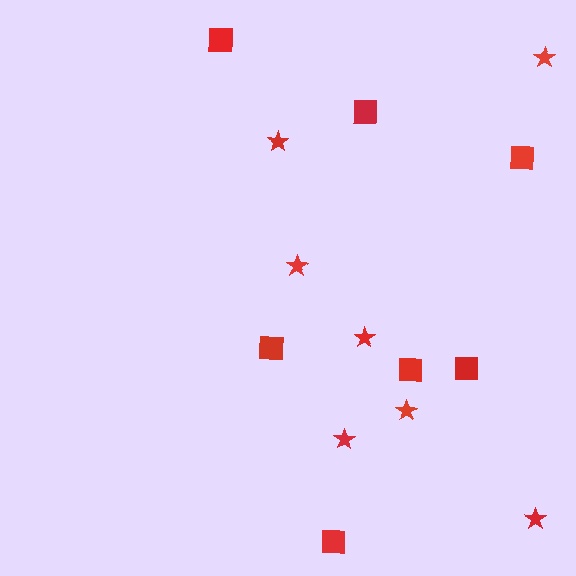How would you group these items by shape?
There are 2 groups: one group of stars (7) and one group of squares (7).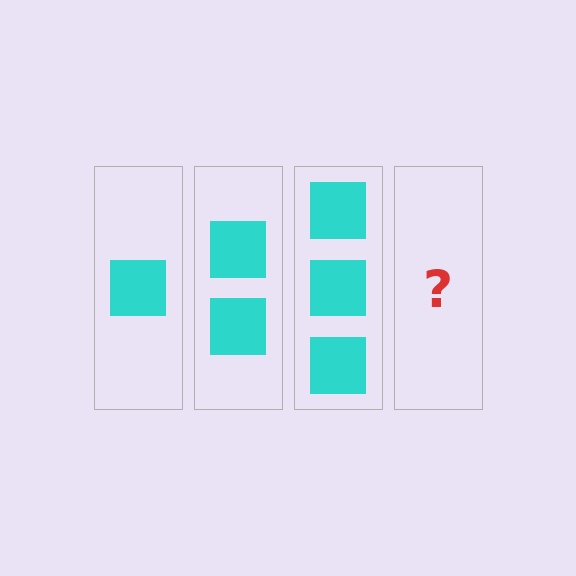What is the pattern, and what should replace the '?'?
The pattern is that each step adds one more square. The '?' should be 4 squares.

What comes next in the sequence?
The next element should be 4 squares.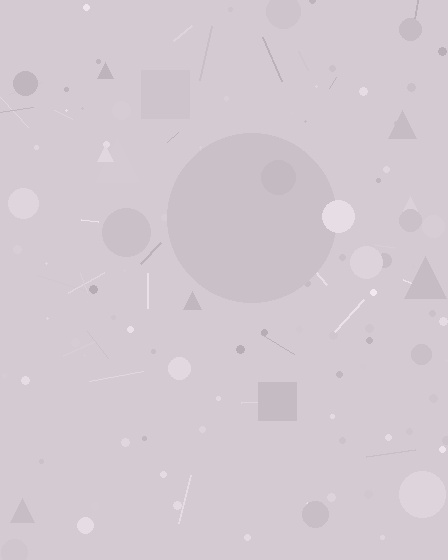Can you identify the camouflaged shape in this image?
The camouflaged shape is a circle.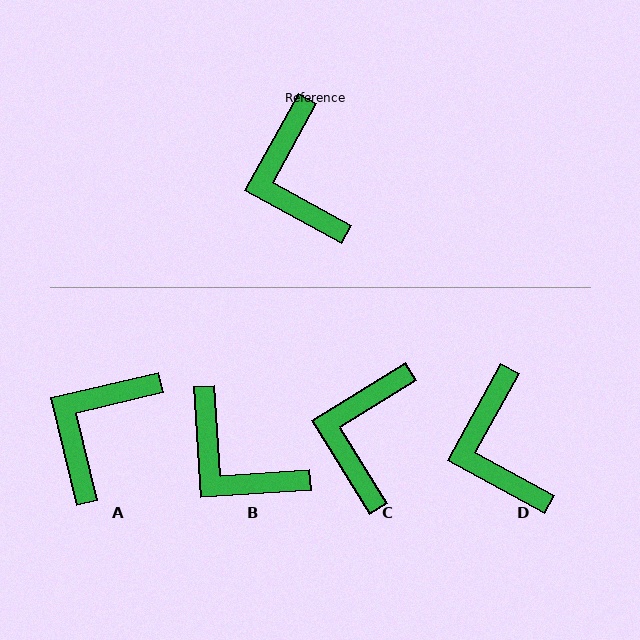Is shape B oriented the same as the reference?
No, it is off by about 32 degrees.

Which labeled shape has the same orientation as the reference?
D.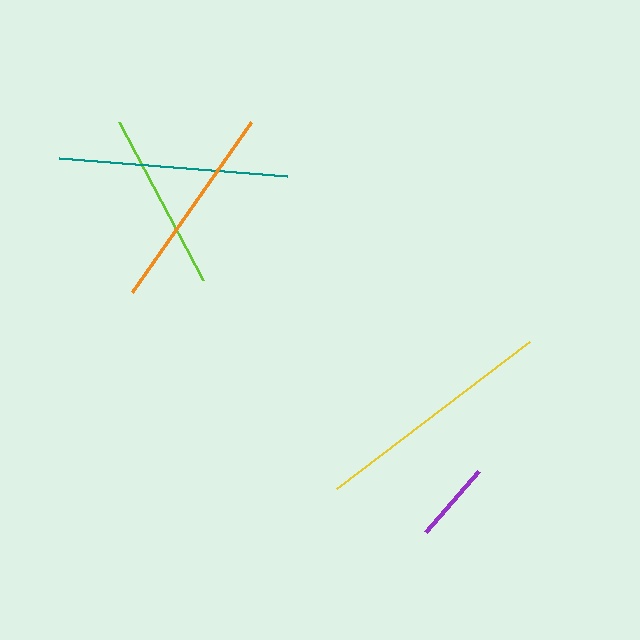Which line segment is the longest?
The yellow line is the longest at approximately 243 pixels.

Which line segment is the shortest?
The purple line is the shortest at approximately 80 pixels.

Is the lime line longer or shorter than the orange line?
The orange line is longer than the lime line.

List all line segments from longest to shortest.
From longest to shortest: yellow, teal, orange, lime, purple.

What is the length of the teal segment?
The teal segment is approximately 229 pixels long.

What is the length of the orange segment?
The orange segment is approximately 207 pixels long.